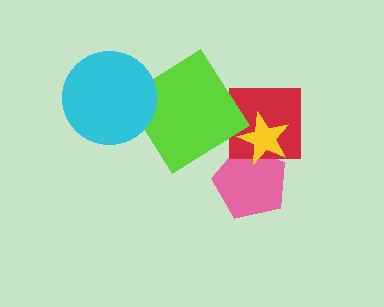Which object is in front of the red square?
The yellow star is in front of the red square.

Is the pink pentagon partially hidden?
Yes, it is partially covered by another shape.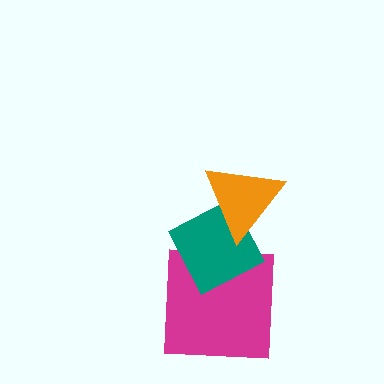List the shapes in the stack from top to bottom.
From top to bottom: the orange triangle, the teal diamond, the magenta square.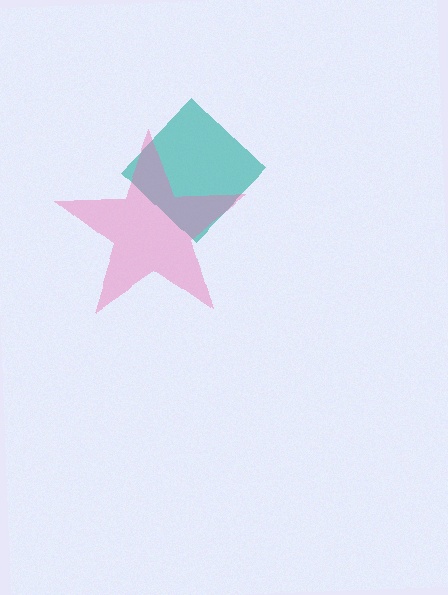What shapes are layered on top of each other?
The layered shapes are: a teal diamond, a pink star.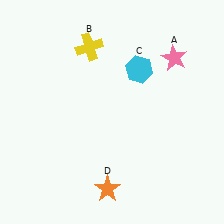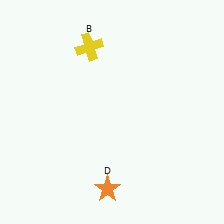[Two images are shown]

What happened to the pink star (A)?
The pink star (A) was removed in Image 2. It was in the top-right area of Image 1.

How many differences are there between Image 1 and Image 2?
There are 2 differences between the two images.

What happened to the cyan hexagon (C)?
The cyan hexagon (C) was removed in Image 2. It was in the top-right area of Image 1.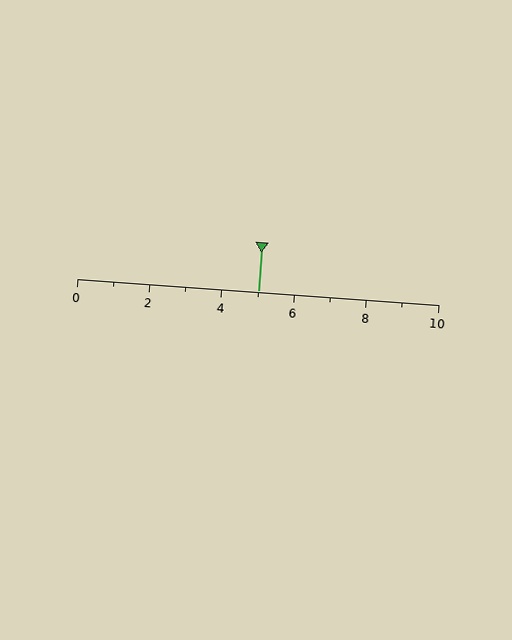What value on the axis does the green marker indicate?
The marker indicates approximately 5.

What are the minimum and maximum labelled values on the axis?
The axis runs from 0 to 10.